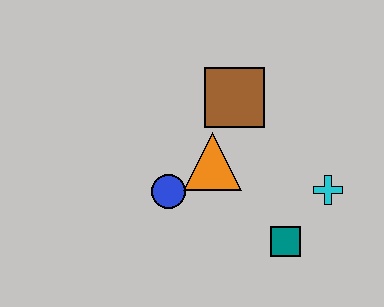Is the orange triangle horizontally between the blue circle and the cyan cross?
Yes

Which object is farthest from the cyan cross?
The blue circle is farthest from the cyan cross.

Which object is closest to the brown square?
The orange triangle is closest to the brown square.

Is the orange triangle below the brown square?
Yes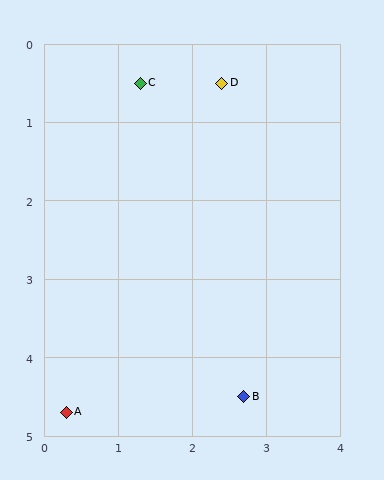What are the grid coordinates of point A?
Point A is at approximately (0.3, 4.7).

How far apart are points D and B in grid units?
Points D and B are about 4.0 grid units apart.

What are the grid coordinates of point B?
Point B is at approximately (2.7, 4.5).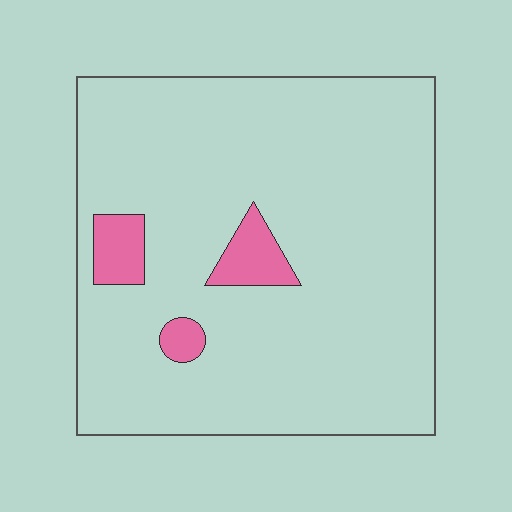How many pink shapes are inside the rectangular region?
3.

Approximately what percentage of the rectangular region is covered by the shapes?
Approximately 5%.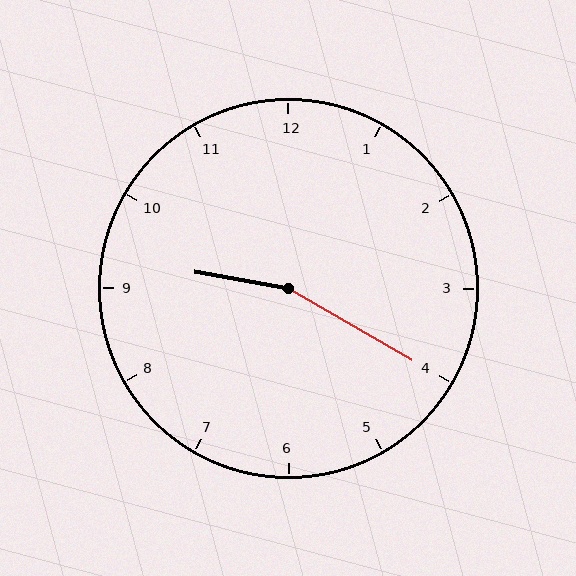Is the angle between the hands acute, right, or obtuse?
It is obtuse.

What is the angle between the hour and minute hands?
Approximately 160 degrees.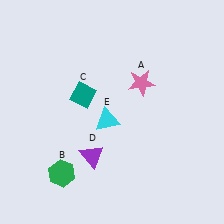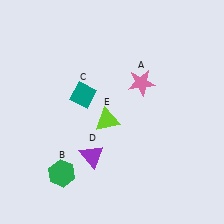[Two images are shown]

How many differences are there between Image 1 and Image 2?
There is 1 difference between the two images.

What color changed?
The triangle (E) changed from cyan in Image 1 to lime in Image 2.